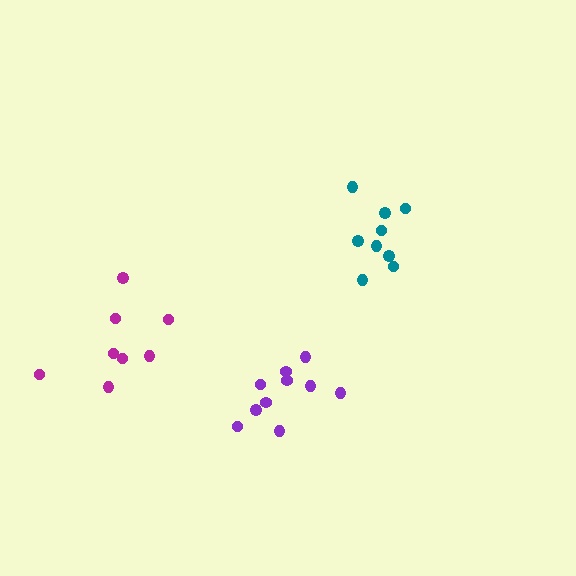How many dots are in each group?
Group 1: 10 dots, Group 2: 8 dots, Group 3: 9 dots (27 total).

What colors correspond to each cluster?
The clusters are colored: purple, magenta, teal.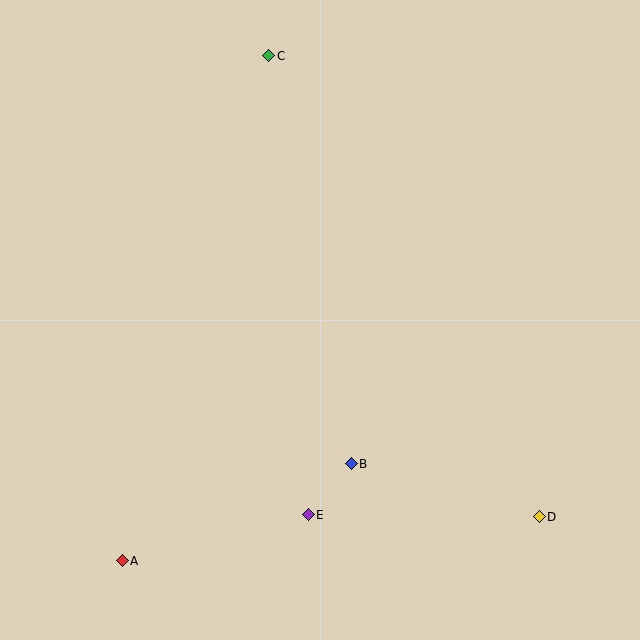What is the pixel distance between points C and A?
The distance between C and A is 526 pixels.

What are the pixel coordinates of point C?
Point C is at (269, 56).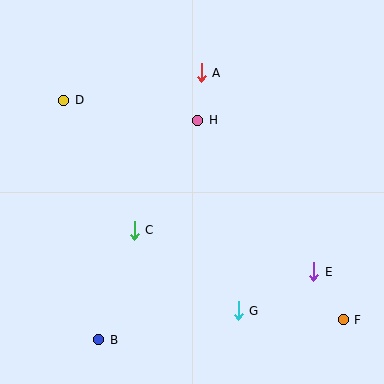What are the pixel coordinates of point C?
Point C is at (134, 230).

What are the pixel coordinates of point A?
Point A is at (201, 73).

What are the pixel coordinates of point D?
Point D is at (64, 100).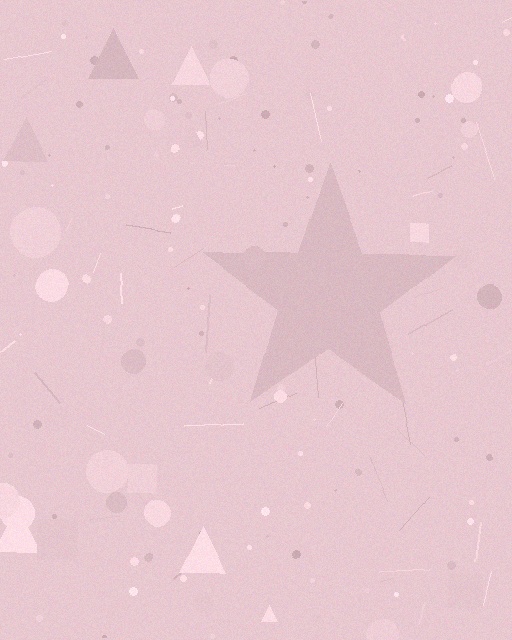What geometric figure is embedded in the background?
A star is embedded in the background.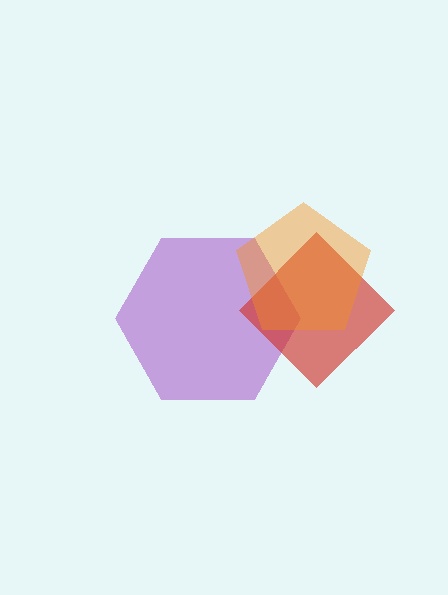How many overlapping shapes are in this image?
There are 3 overlapping shapes in the image.